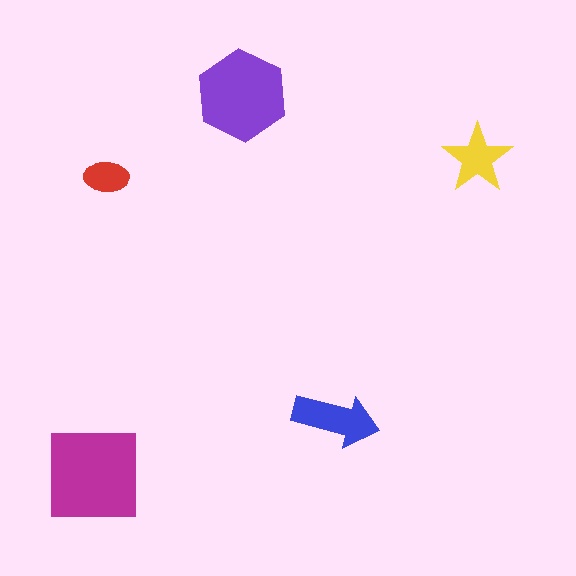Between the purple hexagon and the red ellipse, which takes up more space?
The purple hexagon.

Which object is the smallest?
The red ellipse.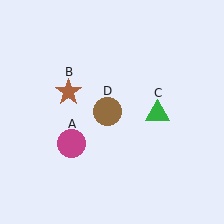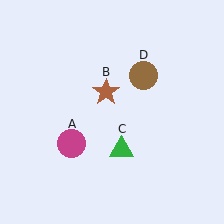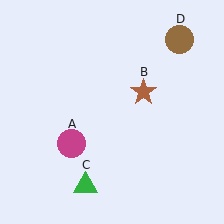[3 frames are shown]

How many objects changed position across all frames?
3 objects changed position: brown star (object B), green triangle (object C), brown circle (object D).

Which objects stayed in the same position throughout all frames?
Magenta circle (object A) remained stationary.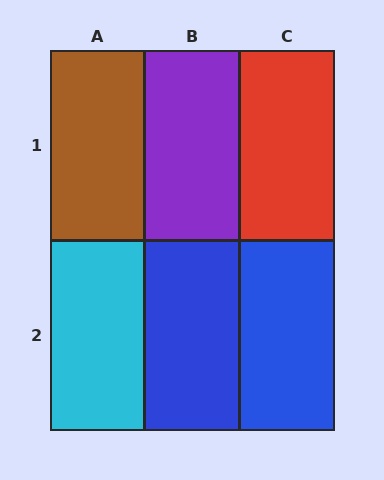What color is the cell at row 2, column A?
Cyan.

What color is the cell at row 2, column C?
Blue.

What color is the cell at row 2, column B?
Blue.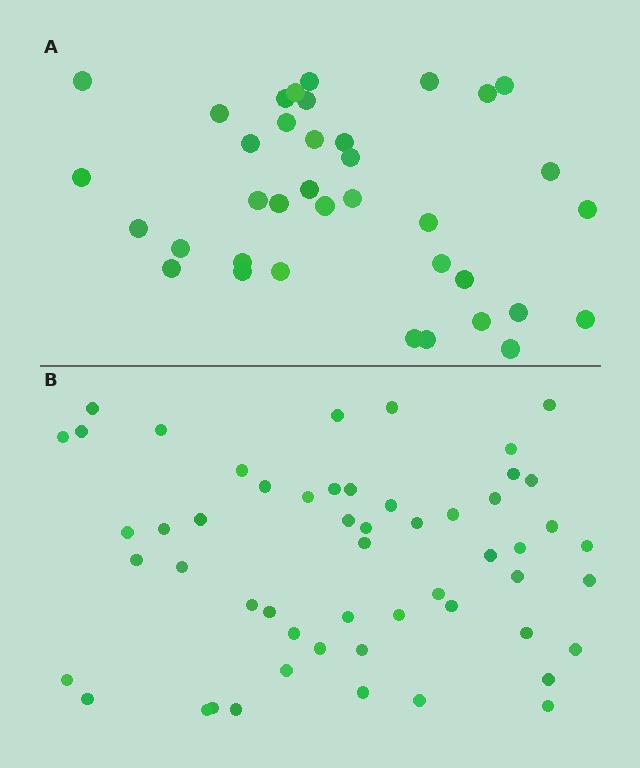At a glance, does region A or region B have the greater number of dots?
Region B (the bottom region) has more dots.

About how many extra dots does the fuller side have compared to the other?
Region B has approximately 15 more dots than region A.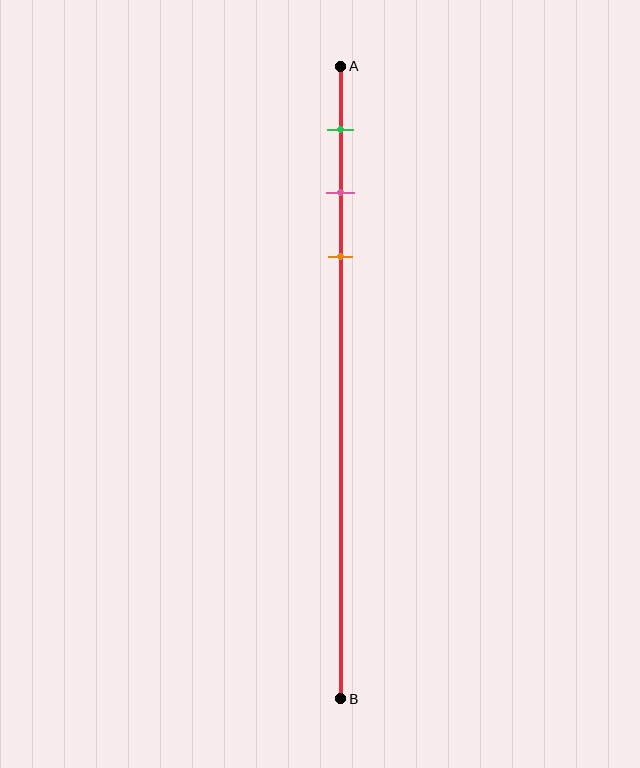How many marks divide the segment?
There are 3 marks dividing the segment.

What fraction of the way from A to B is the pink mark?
The pink mark is approximately 20% (0.2) of the way from A to B.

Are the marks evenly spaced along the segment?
Yes, the marks are approximately evenly spaced.